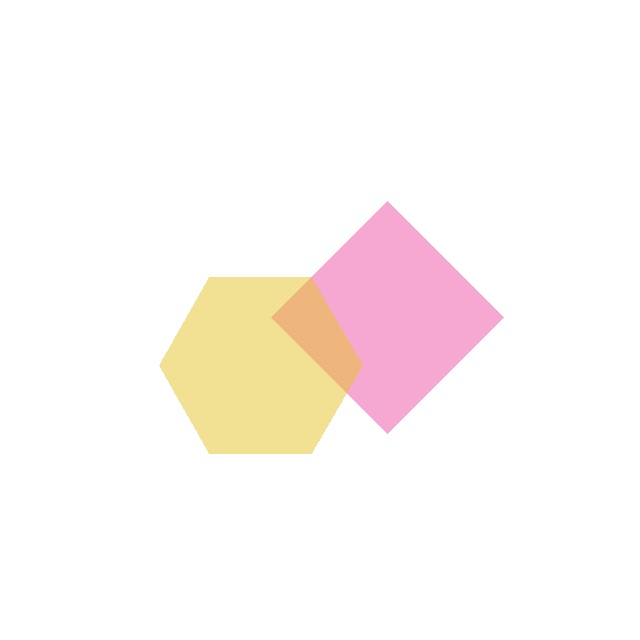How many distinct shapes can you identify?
There are 2 distinct shapes: a pink diamond, a yellow hexagon.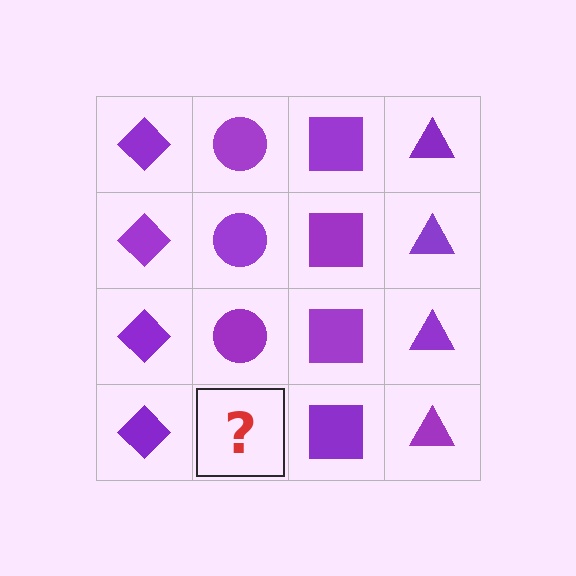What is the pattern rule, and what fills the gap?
The rule is that each column has a consistent shape. The gap should be filled with a purple circle.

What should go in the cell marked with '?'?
The missing cell should contain a purple circle.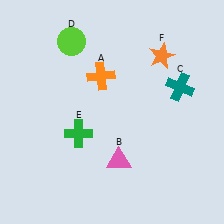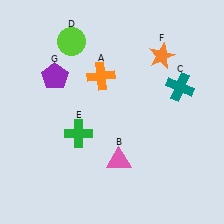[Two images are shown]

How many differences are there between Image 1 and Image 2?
There is 1 difference between the two images.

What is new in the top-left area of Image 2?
A purple pentagon (G) was added in the top-left area of Image 2.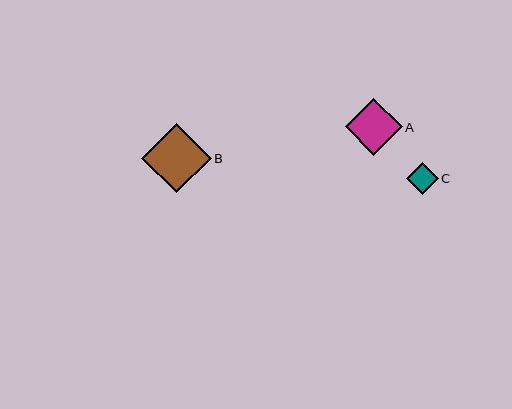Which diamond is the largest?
Diamond B is the largest with a size of approximately 69 pixels.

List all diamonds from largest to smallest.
From largest to smallest: B, A, C.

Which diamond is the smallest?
Diamond C is the smallest with a size of approximately 31 pixels.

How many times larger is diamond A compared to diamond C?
Diamond A is approximately 1.8 times the size of diamond C.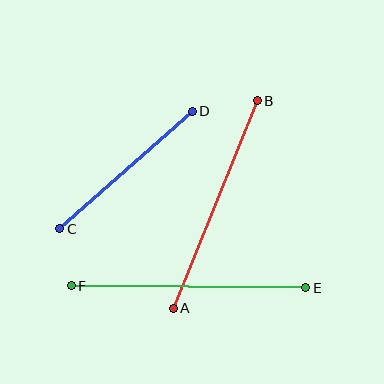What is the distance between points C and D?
The distance is approximately 178 pixels.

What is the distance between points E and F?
The distance is approximately 235 pixels.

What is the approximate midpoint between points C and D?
The midpoint is at approximately (126, 170) pixels.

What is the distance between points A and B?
The distance is approximately 224 pixels.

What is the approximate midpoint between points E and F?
The midpoint is at approximately (188, 287) pixels.